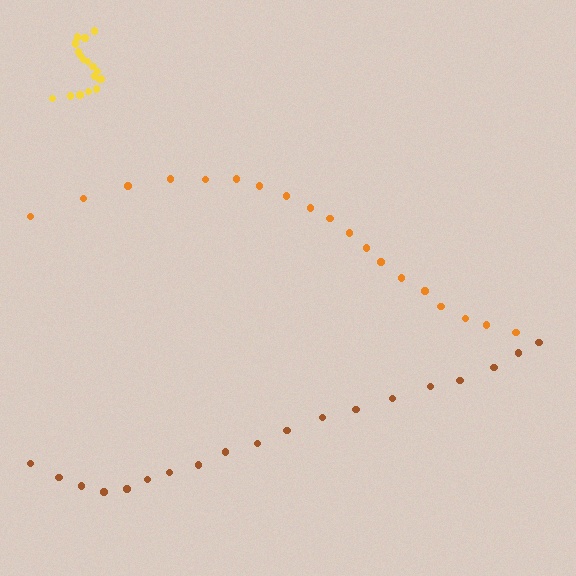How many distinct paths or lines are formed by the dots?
There are 3 distinct paths.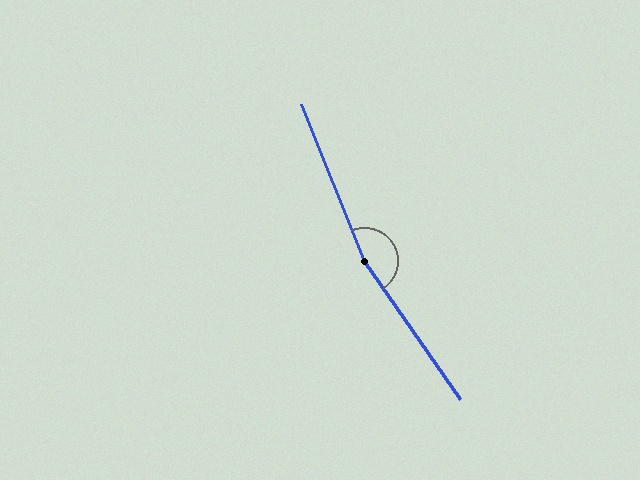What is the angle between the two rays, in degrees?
Approximately 167 degrees.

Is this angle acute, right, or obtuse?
It is obtuse.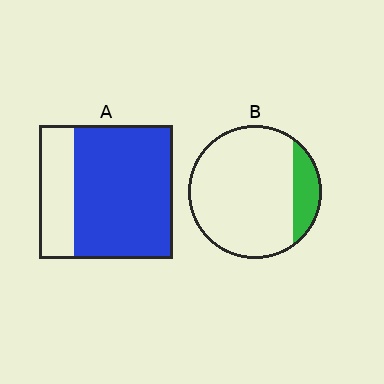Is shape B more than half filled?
No.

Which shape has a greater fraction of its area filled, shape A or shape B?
Shape A.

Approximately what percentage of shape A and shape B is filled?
A is approximately 75% and B is approximately 15%.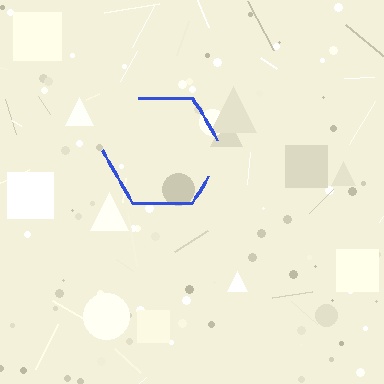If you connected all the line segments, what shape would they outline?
They would outline a hexagon.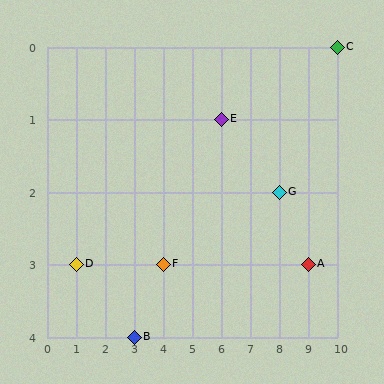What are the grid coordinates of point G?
Point G is at grid coordinates (8, 2).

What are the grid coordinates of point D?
Point D is at grid coordinates (1, 3).